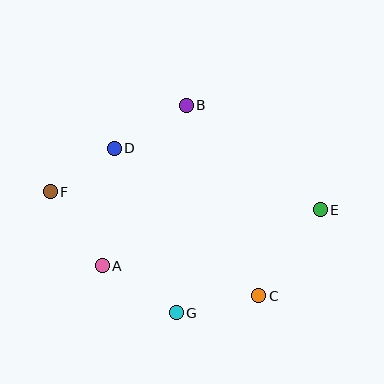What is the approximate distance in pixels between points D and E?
The distance between D and E is approximately 215 pixels.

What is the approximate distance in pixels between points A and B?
The distance between A and B is approximately 181 pixels.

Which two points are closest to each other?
Points D and F are closest to each other.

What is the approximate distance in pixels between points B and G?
The distance between B and G is approximately 208 pixels.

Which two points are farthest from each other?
Points E and F are farthest from each other.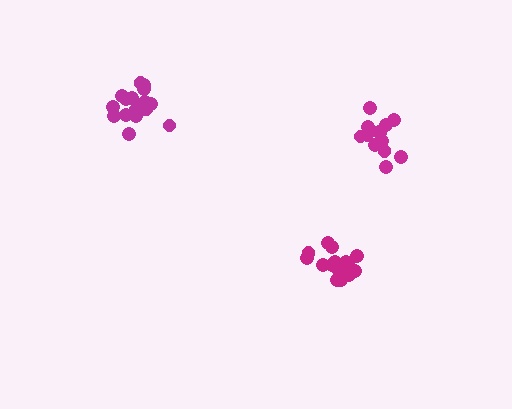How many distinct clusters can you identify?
There are 3 distinct clusters.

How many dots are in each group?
Group 1: 16 dots, Group 2: 17 dots, Group 3: 13 dots (46 total).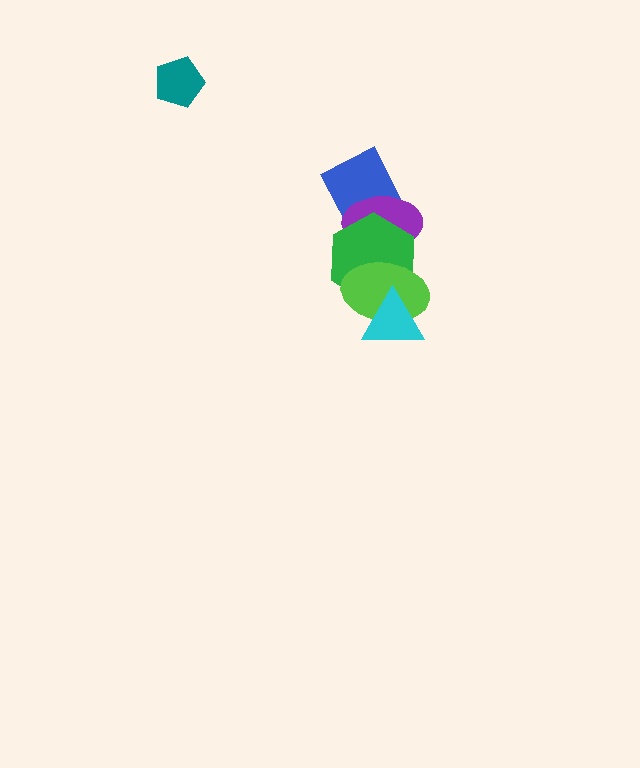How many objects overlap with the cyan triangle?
2 objects overlap with the cyan triangle.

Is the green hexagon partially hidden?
Yes, it is partially covered by another shape.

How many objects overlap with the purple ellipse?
3 objects overlap with the purple ellipse.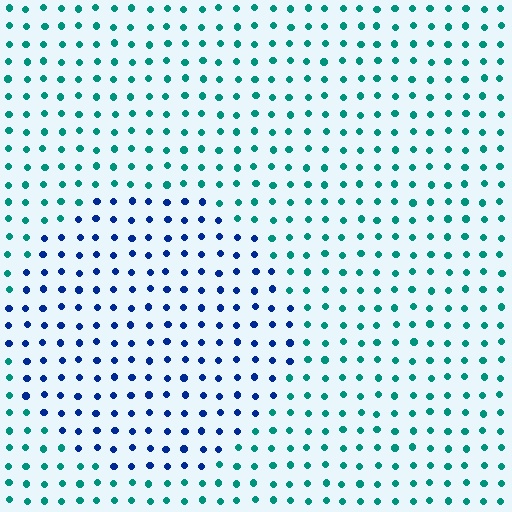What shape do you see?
I see a circle.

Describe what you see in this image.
The image is filled with small teal elements in a uniform arrangement. A circle-shaped region is visible where the elements are tinted to a slightly different hue, forming a subtle color boundary.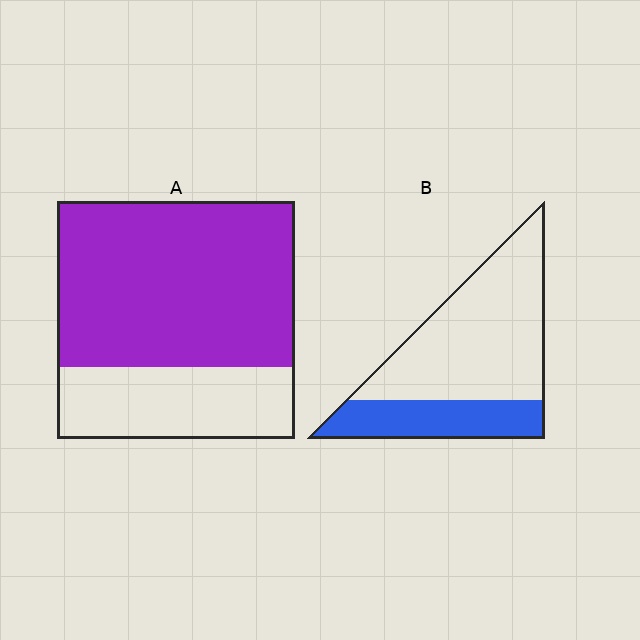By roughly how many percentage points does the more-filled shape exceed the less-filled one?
By roughly 40 percentage points (A over B).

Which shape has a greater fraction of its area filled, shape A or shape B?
Shape A.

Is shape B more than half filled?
No.